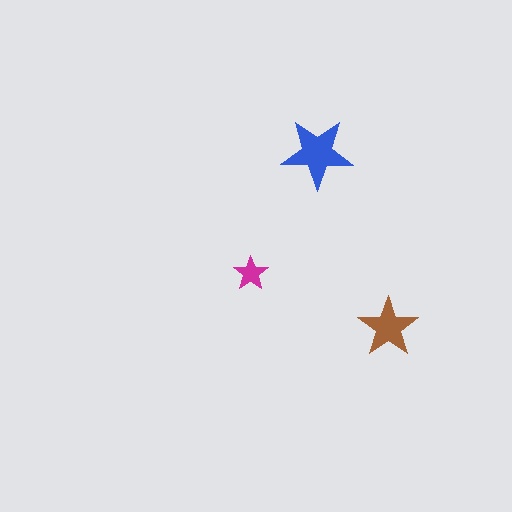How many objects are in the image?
There are 3 objects in the image.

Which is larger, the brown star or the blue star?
The blue one.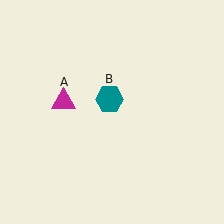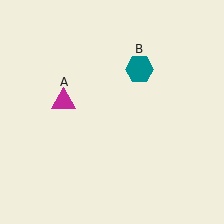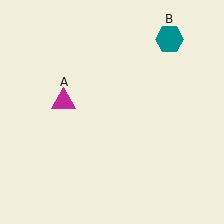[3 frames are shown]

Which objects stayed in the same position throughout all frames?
Magenta triangle (object A) remained stationary.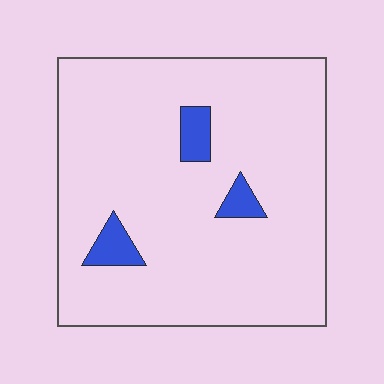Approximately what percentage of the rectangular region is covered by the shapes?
Approximately 5%.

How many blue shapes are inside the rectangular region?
3.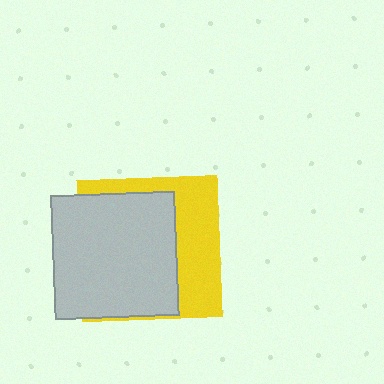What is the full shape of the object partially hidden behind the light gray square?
The partially hidden object is a yellow square.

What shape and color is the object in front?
The object in front is a light gray square.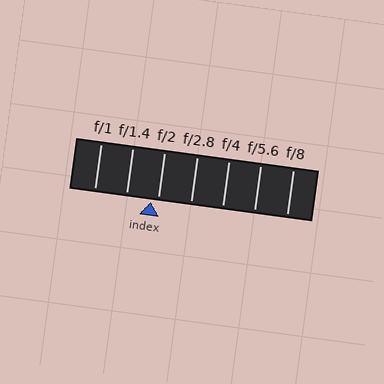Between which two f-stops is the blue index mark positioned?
The index mark is between f/1.4 and f/2.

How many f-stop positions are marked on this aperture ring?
There are 7 f-stop positions marked.